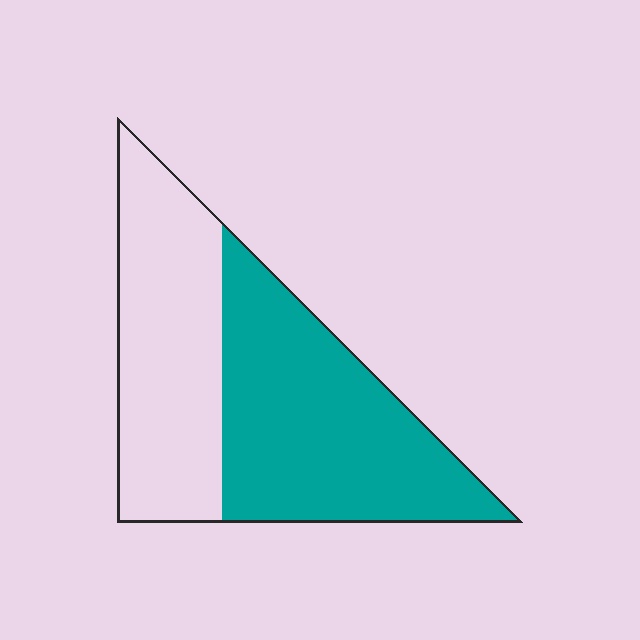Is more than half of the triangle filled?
Yes.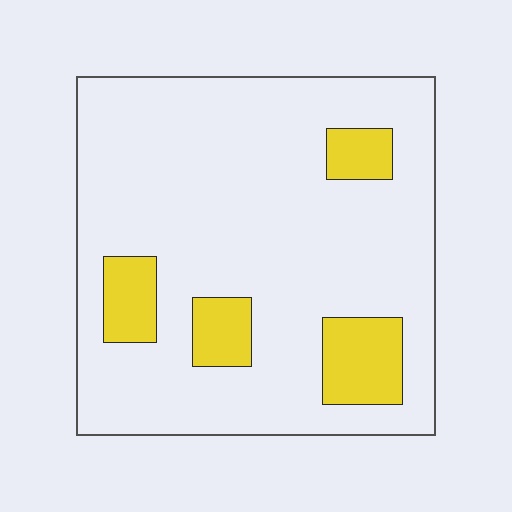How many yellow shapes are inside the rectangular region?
4.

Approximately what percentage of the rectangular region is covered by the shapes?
Approximately 15%.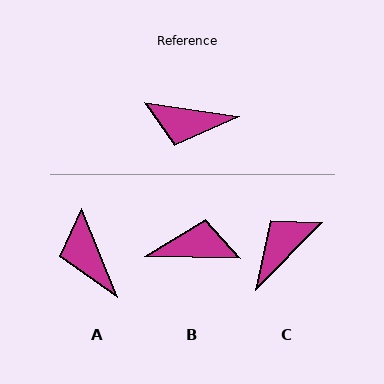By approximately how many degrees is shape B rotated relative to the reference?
Approximately 174 degrees clockwise.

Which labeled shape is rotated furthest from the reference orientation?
B, about 174 degrees away.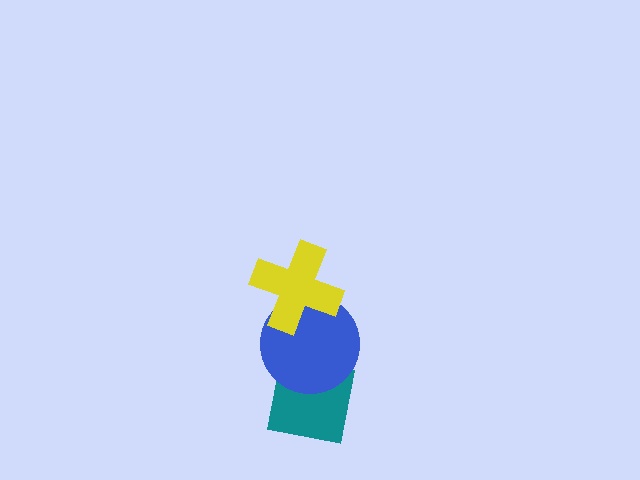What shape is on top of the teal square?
The blue circle is on top of the teal square.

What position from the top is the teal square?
The teal square is 3rd from the top.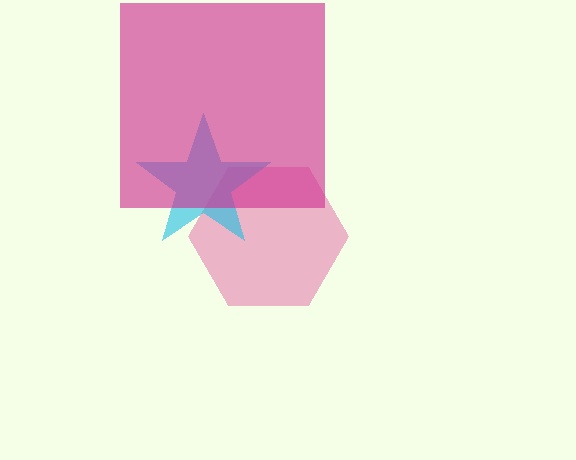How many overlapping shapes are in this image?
There are 3 overlapping shapes in the image.